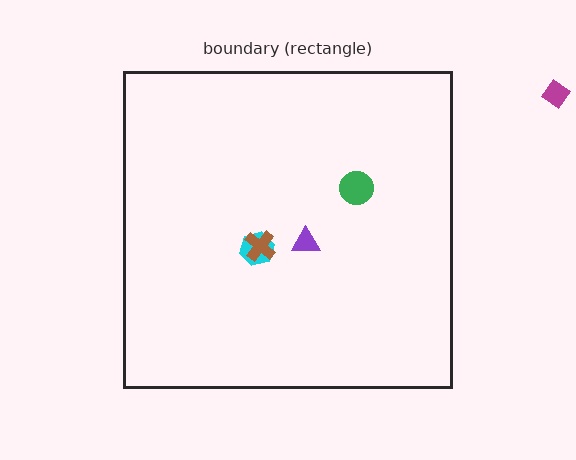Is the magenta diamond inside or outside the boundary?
Outside.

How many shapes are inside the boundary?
4 inside, 1 outside.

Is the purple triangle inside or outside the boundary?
Inside.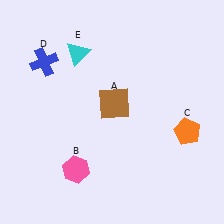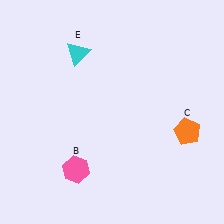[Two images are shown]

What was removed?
The brown square (A), the blue cross (D) were removed in Image 2.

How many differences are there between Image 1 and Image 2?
There are 2 differences between the two images.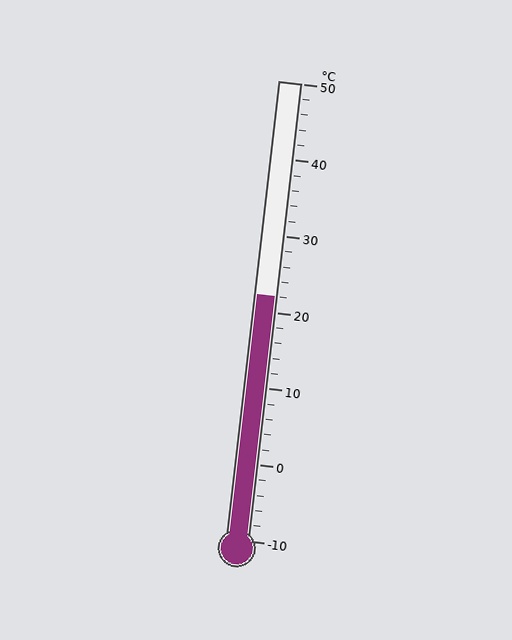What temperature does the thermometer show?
The thermometer shows approximately 22°C.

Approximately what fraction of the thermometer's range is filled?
The thermometer is filled to approximately 55% of its range.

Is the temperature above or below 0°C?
The temperature is above 0°C.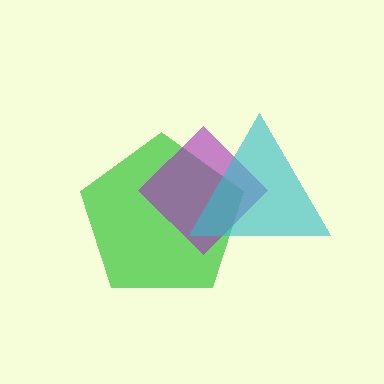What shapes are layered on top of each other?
The layered shapes are: a green pentagon, a purple diamond, a cyan triangle.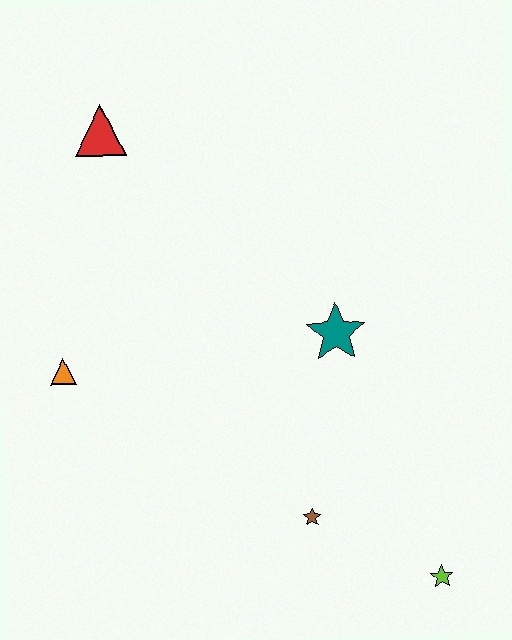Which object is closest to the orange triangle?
The red triangle is closest to the orange triangle.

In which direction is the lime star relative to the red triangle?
The lime star is below the red triangle.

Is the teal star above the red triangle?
No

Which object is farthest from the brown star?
The red triangle is farthest from the brown star.